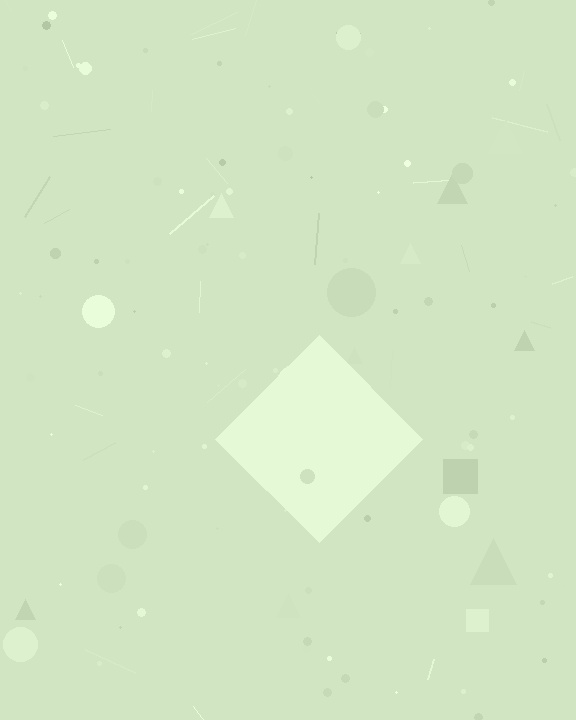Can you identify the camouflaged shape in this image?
The camouflaged shape is a diamond.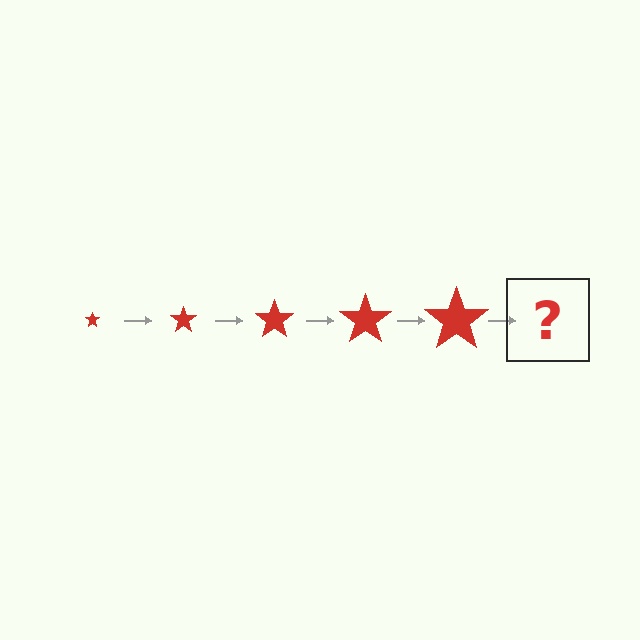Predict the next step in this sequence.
The next step is a red star, larger than the previous one.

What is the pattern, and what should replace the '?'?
The pattern is that the star gets progressively larger each step. The '?' should be a red star, larger than the previous one.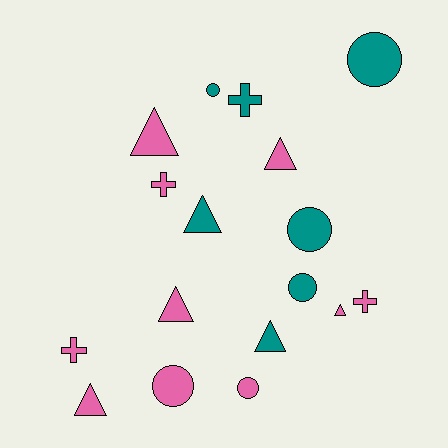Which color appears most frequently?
Pink, with 10 objects.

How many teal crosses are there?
There is 1 teal cross.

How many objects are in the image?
There are 17 objects.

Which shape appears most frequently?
Triangle, with 7 objects.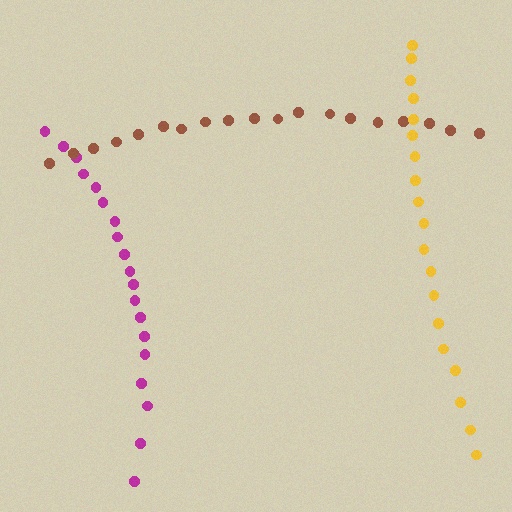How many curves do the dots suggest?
There are 3 distinct paths.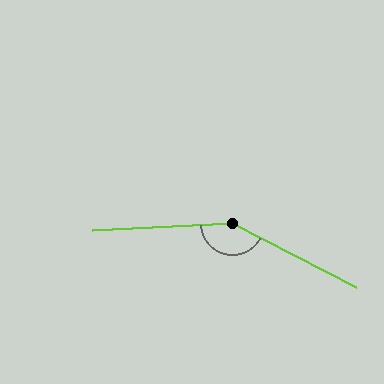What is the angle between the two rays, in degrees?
Approximately 150 degrees.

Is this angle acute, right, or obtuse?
It is obtuse.